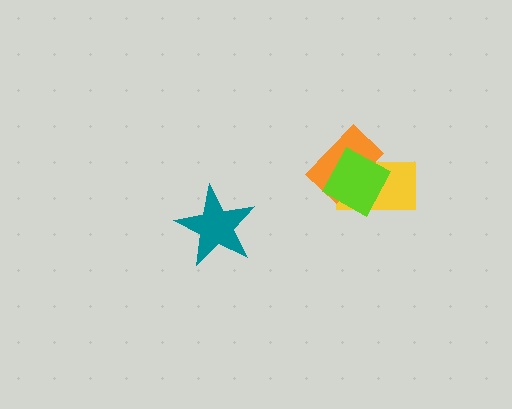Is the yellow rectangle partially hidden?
Yes, it is partially covered by another shape.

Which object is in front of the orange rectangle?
The lime square is in front of the orange rectangle.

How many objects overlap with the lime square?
2 objects overlap with the lime square.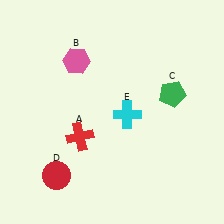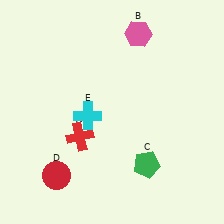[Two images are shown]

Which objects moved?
The objects that moved are: the pink hexagon (B), the green pentagon (C), the cyan cross (E).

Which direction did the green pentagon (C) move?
The green pentagon (C) moved down.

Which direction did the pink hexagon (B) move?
The pink hexagon (B) moved right.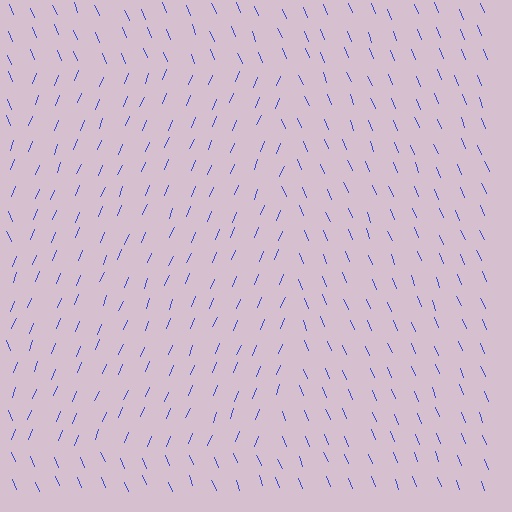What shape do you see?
I see a rectangle.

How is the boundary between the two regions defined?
The boundary is defined purely by a change in line orientation (approximately 45 degrees difference). All lines are the same color and thickness.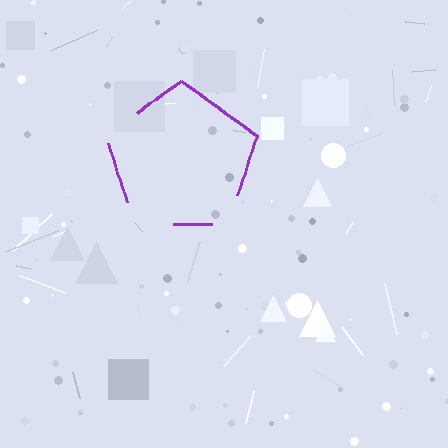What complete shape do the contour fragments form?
The contour fragments form a pentagon.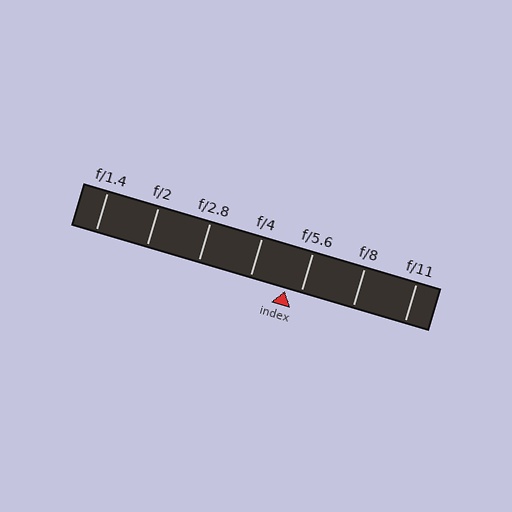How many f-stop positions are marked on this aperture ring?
There are 7 f-stop positions marked.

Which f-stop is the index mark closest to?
The index mark is closest to f/5.6.